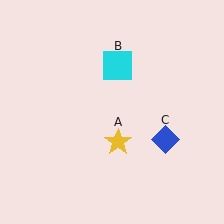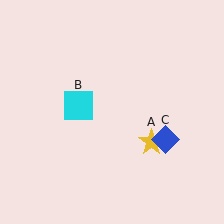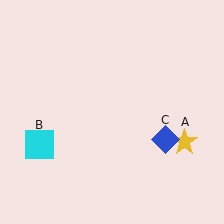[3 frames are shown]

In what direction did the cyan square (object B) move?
The cyan square (object B) moved down and to the left.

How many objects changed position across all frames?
2 objects changed position: yellow star (object A), cyan square (object B).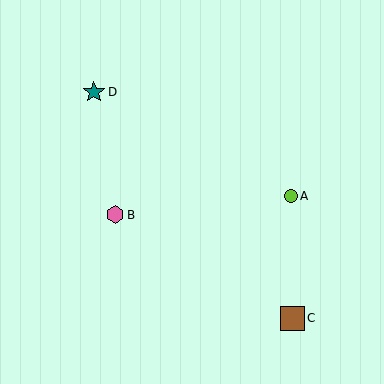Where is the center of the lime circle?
The center of the lime circle is at (291, 196).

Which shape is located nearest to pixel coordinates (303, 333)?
The brown square (labeled C) at (293, 319) is nearest to that location.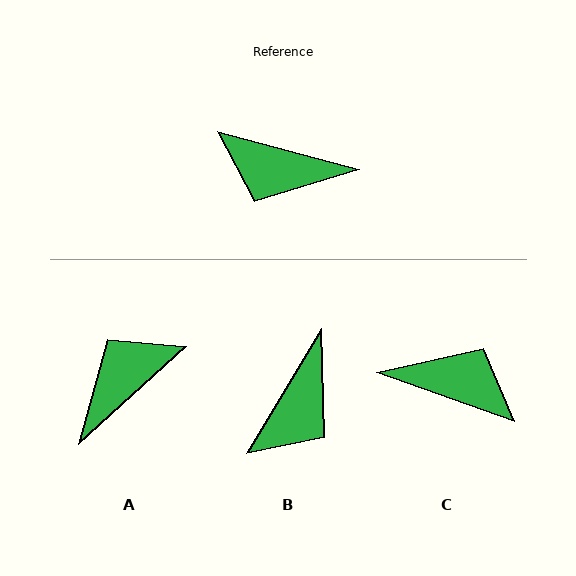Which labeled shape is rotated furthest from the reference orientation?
C, about 176 degrees away.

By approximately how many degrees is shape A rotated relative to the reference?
Approximately 122 degrees clockwise.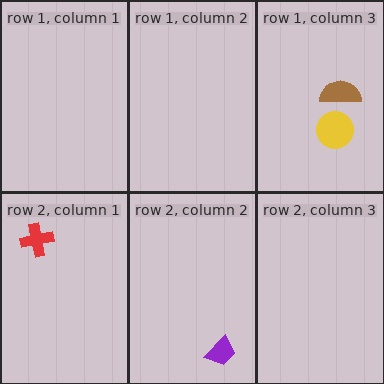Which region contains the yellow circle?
The row 1, column 3 region.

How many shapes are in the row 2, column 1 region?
1.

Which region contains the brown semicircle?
The row 1, column 3 region.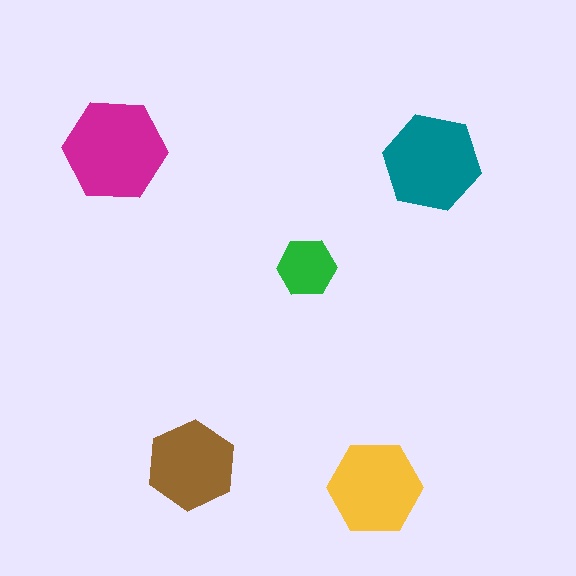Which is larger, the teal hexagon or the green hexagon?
The teal one.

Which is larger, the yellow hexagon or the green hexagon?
The yellow one.